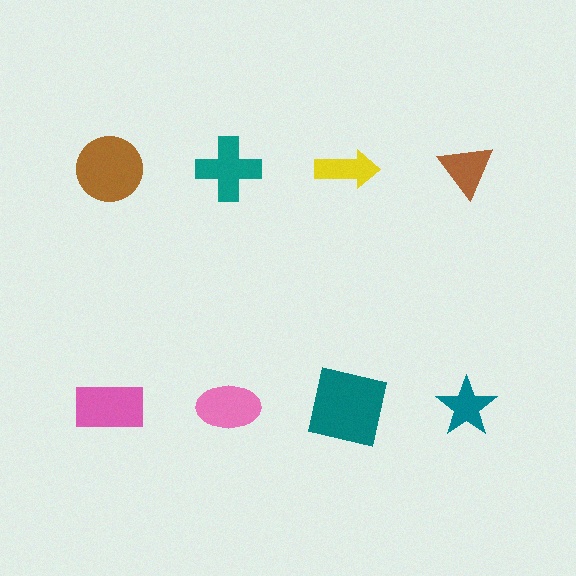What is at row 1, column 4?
A brown triangle.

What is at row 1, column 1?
A brown circle.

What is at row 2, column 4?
A teal star.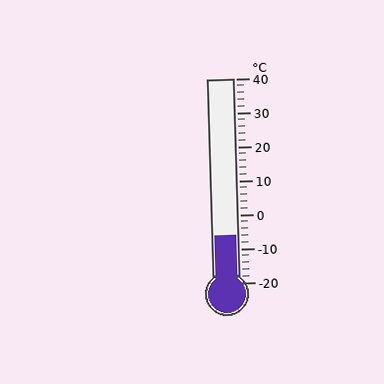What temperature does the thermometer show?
The thermometer shows approximately -6°C.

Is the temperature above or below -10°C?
The temperature is above -10°C.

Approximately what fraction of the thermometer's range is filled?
The thermometer is filled to approximately 25% of its range.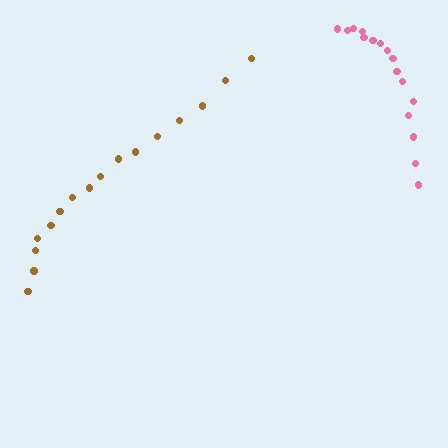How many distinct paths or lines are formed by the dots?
There are 2 distinct paths.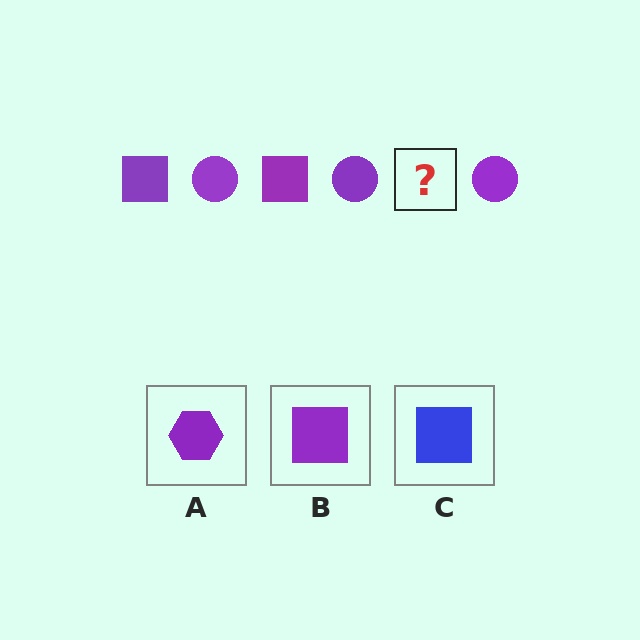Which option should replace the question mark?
Option B.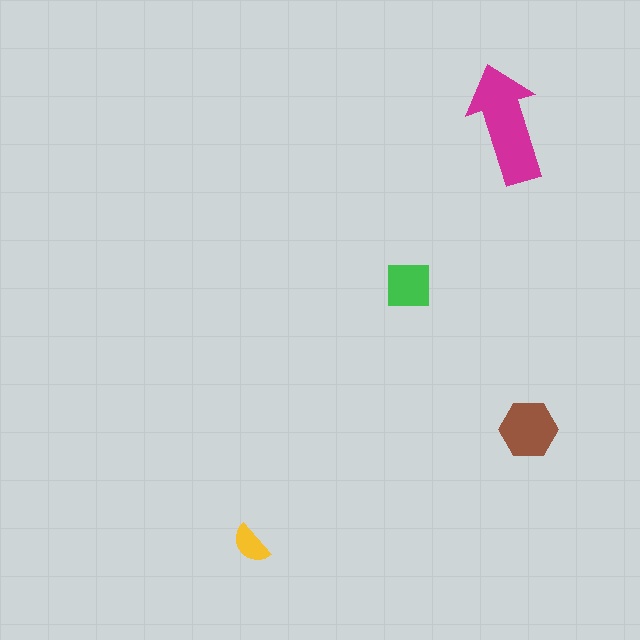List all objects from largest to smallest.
The magenta arrow, the brown hexagon, the green square, the yellow semicircle.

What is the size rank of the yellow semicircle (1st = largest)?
4th.